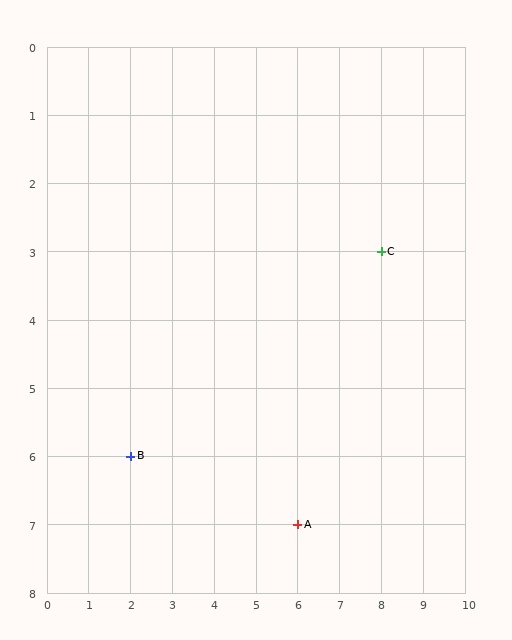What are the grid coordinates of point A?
Point A is at grid coordinates (6, 7).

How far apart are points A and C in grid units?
Points A and C are 2 columns and 4 rows apart (about 4.5 grid units diagonally).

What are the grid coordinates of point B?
Point B is at grid coordinates (2, 6).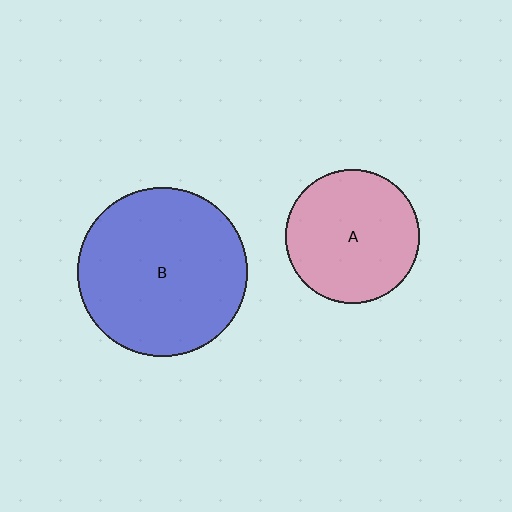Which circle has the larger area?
Circle B (blue).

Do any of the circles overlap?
No, none of the circles overlap.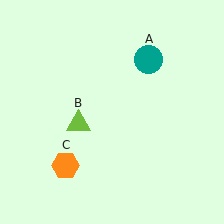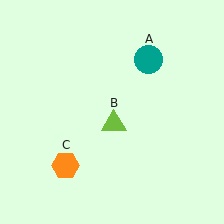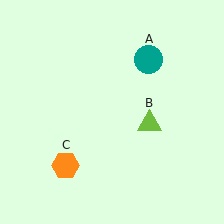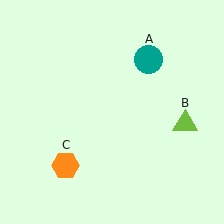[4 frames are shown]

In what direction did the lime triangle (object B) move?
The lime triangle (object B) moved right.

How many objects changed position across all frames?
1 object changed position: lime triangle (object B).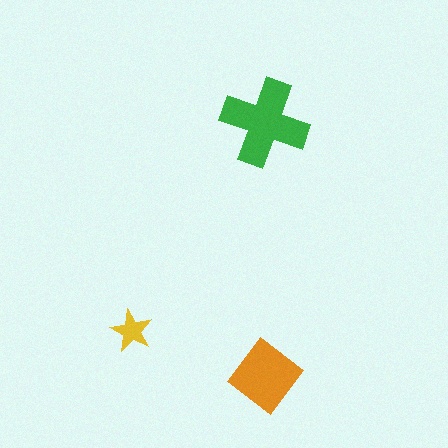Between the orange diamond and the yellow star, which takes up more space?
The orange diamond.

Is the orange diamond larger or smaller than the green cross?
Smaller.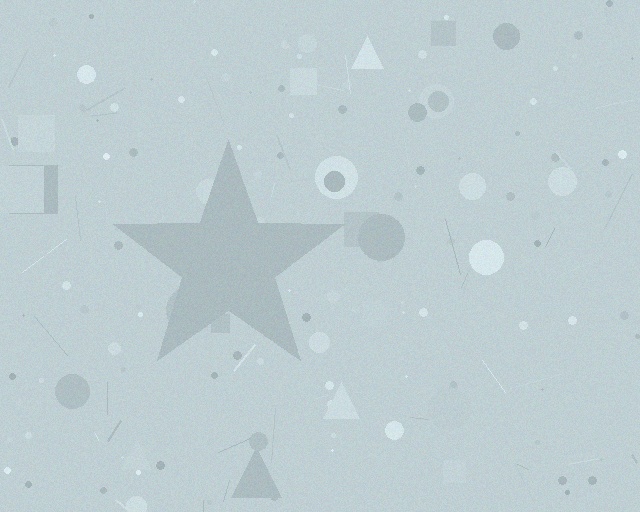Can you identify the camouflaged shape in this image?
The camouflaged shape is a star.